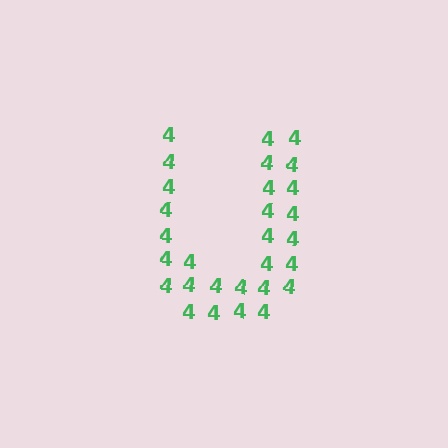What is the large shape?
The large shape is the letter U.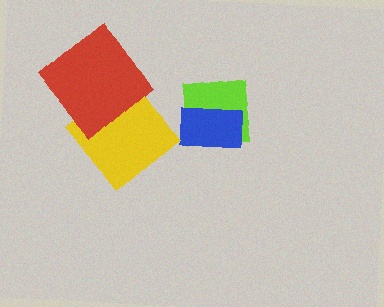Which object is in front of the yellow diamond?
The red diamond is in front of the yellow diamond.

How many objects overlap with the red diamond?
1 object overlaps with the red diamond.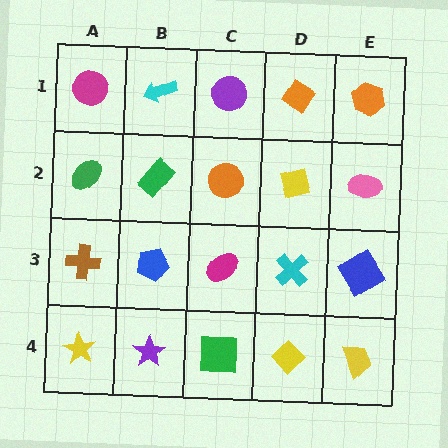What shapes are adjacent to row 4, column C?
A magenta ellipse (row 3, column C), a purple star (row 4, column B), a yellow diamond (row 4, column D).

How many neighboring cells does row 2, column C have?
4.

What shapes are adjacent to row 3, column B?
A green rectangle (row 2, column B), a purple star (row 4, column B), a brown cross (row 3, column A), a magenta ellipse (row 3, column C).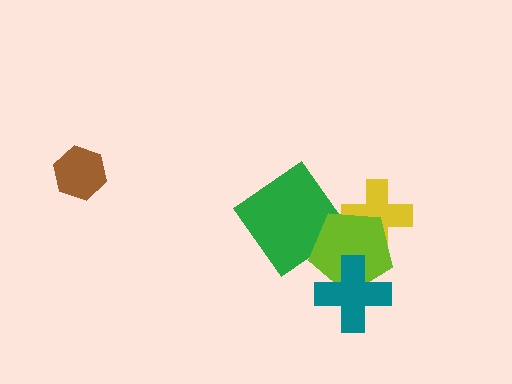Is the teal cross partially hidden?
No, no other shape covers it.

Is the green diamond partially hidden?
Yes, it is partially covered by another shape.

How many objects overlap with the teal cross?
1 object overlaps with the teal cross.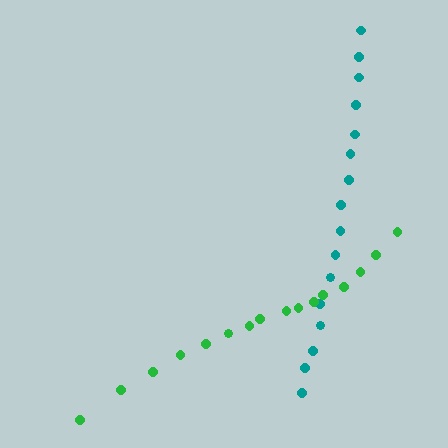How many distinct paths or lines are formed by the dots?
There are 2 distinct paths.